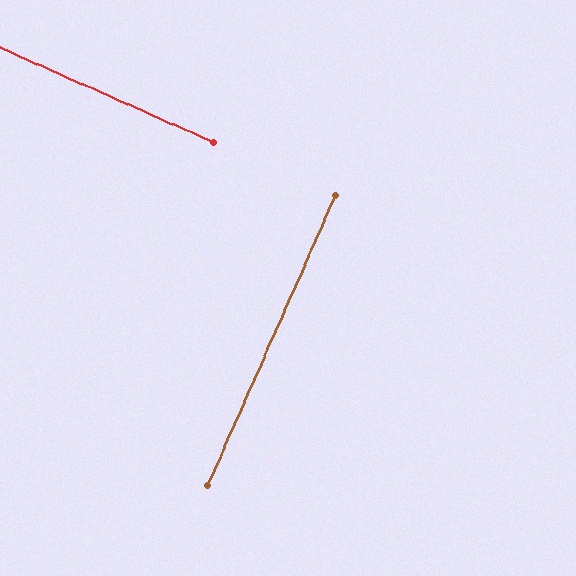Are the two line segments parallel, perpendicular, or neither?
Perpendicular — they meet at approximately 90°.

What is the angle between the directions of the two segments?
Approximately 90 degrees.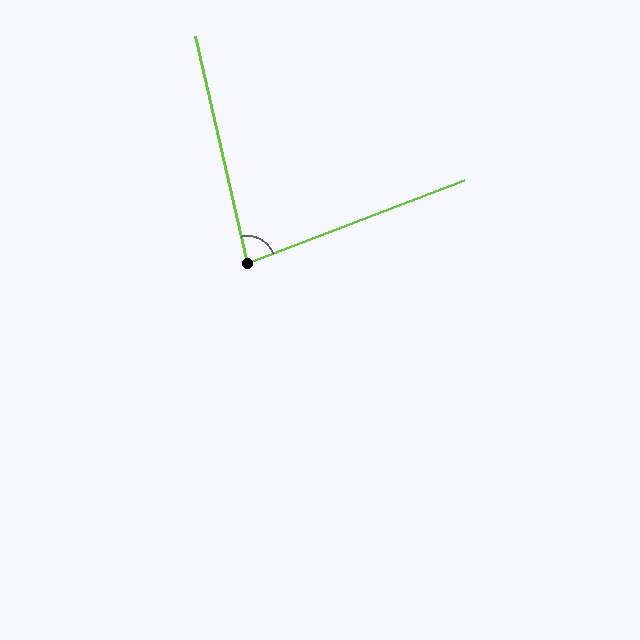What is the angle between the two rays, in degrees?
Approximately 82 degrees.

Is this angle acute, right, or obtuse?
It is acute.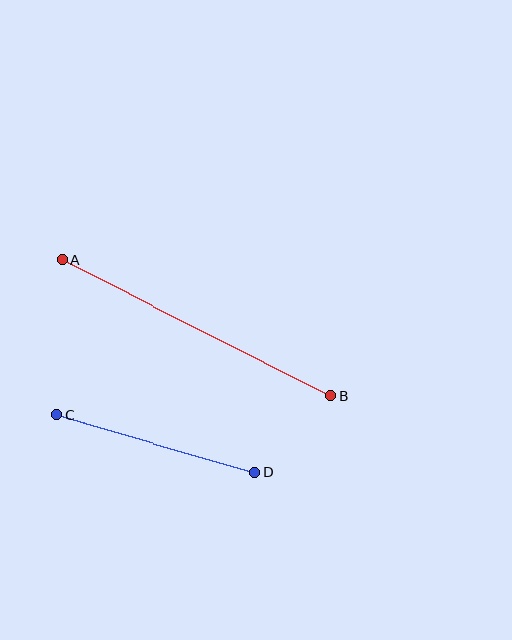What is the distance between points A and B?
The distance is approximately 301 pixels.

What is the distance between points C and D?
The distance is approximately 207 pixels.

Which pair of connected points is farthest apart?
Points A and B are farthest apart.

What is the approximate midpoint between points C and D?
The midpoint is at approximately (156, 443) pixels.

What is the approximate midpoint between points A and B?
The midpoint is at approximately (196, 328) pixels.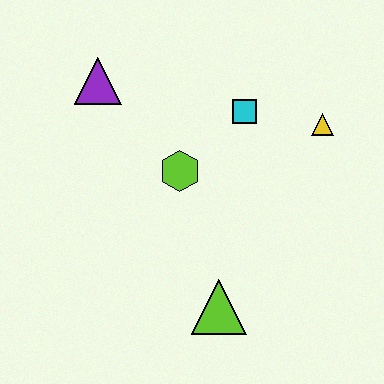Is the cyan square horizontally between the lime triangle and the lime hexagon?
No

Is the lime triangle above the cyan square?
No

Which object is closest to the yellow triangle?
The cyan square is closest to the yellow triangle.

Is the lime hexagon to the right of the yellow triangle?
No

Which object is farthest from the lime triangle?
The purple triangle is farthest from the lime triangle.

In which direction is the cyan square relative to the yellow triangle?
The cyan square is to the left of the yellow triangle.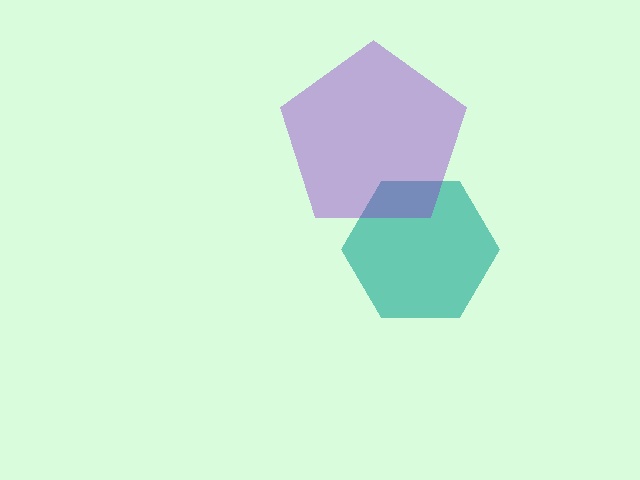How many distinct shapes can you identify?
There are 2 distinct shapes: a teal hexagon, a purple pentagon.